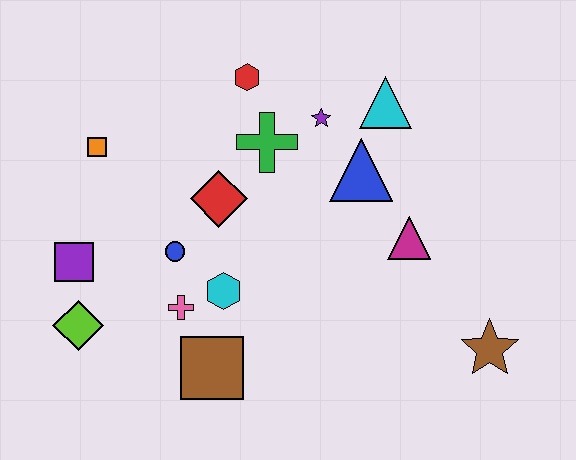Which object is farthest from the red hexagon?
The brown star is farthest from the red hexagon.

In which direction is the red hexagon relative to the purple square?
The red hexagon is above the purple square.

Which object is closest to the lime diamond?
The purple square is closest to the lime diamond.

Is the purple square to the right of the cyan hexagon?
No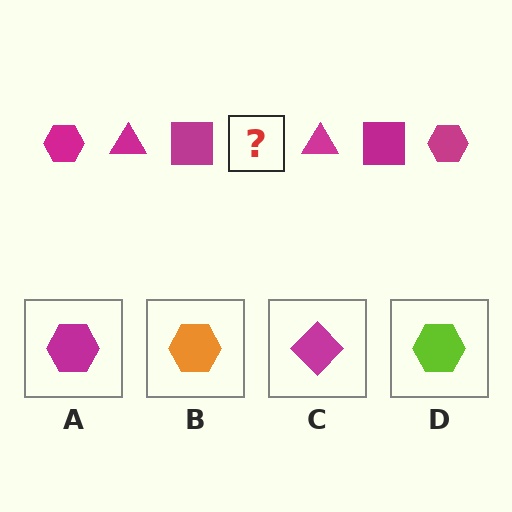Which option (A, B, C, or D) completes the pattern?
A.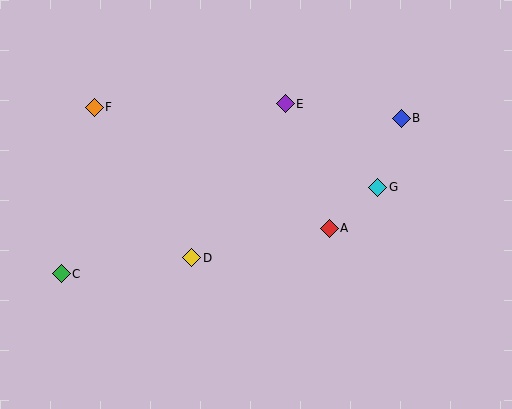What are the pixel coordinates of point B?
Point B is at (401, 118).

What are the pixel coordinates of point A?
Point A is at (329, 228).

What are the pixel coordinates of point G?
Point G is at (378, 187).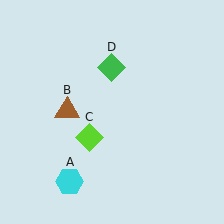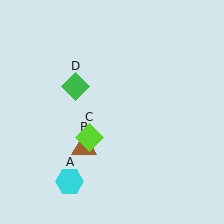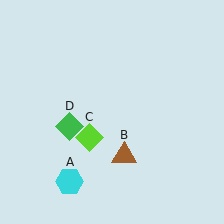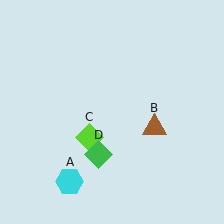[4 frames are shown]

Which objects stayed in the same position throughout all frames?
Cyan hexagon (object A) and lime diamond (object C) remained stationary.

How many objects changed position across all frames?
2 objects changed position: brown triangle (object B), green diamond (object D).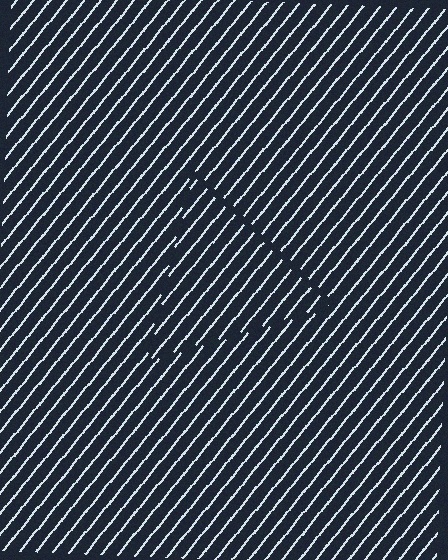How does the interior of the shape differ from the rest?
The interior of the shape contains the same grating, shifted by half a period — the contour is defined by the phase discontinuity where line-ends from the inner and outer gratings abut.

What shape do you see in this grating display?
An illusory triangle. The interior of the shape contains the same grating, shifted by half a period — the contour is defined by the phase discontinuity where line-ends from the inner and outer gratings abut.